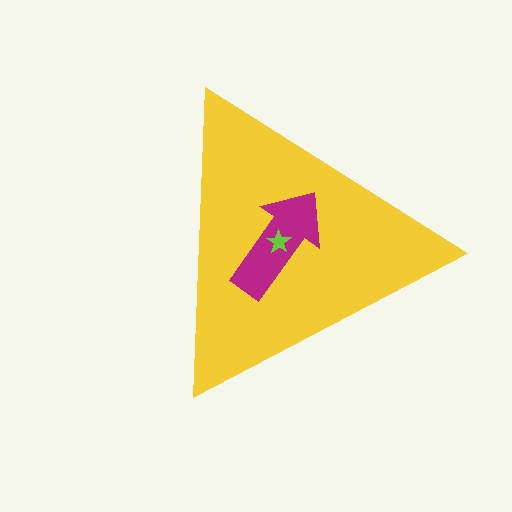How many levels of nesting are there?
3.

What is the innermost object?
The lime star.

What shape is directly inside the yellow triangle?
The magenta arrow.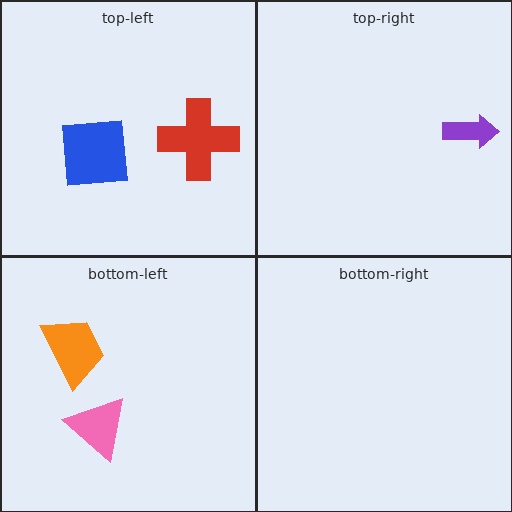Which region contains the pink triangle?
The bottom-left region.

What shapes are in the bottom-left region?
The orange trapezoid, the pink triangle.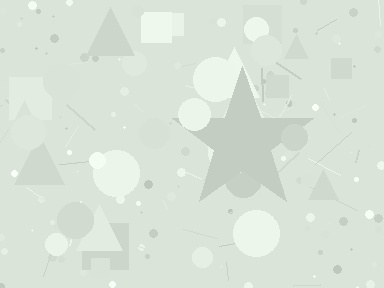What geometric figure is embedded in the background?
A star is embedded in the background.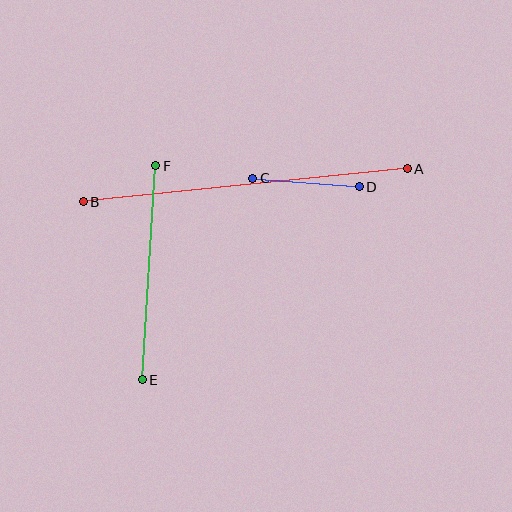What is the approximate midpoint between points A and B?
The midpoint is at approximately (245, 185) pixels.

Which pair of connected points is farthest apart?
Points A and B are farthest apart.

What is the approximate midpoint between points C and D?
The midpoint is at approximately (306, 183) pixels.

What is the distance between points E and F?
The distance is approximately 215 pixels.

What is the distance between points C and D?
The distance is approximately 107 pixels.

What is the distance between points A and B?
The distance is approximately 326 pixels.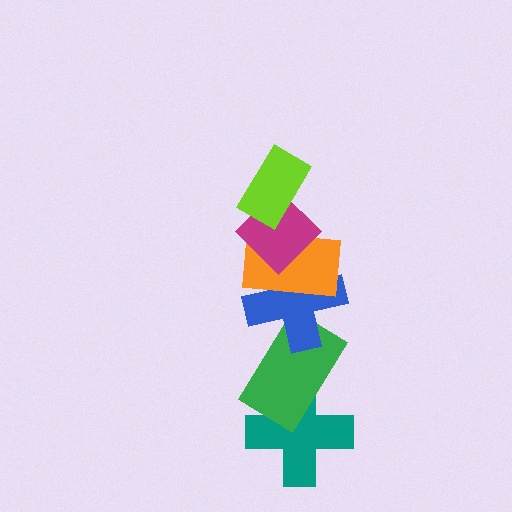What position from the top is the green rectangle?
The green rectangle is 5th from the top.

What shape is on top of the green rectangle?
The blue cross is on top of the green rectangle.